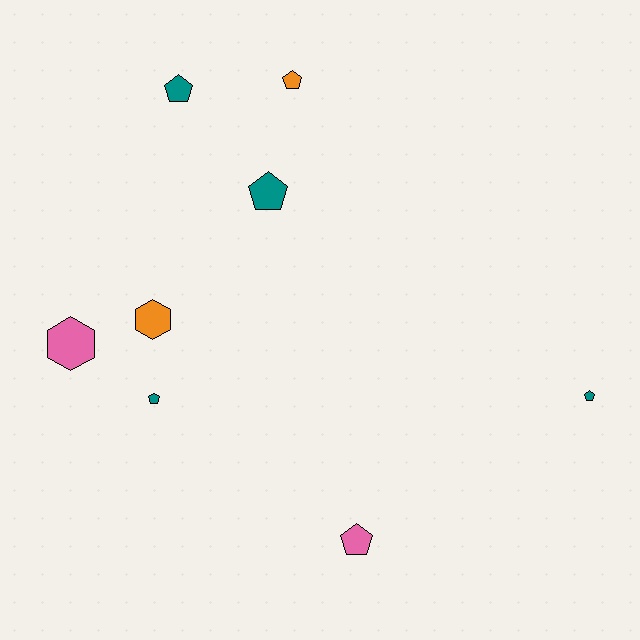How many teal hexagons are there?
There are no teal hexagons.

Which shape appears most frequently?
Pentagon, with 6 objects.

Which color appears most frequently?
Teal, with 4 objects.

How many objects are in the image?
There are 8 objects.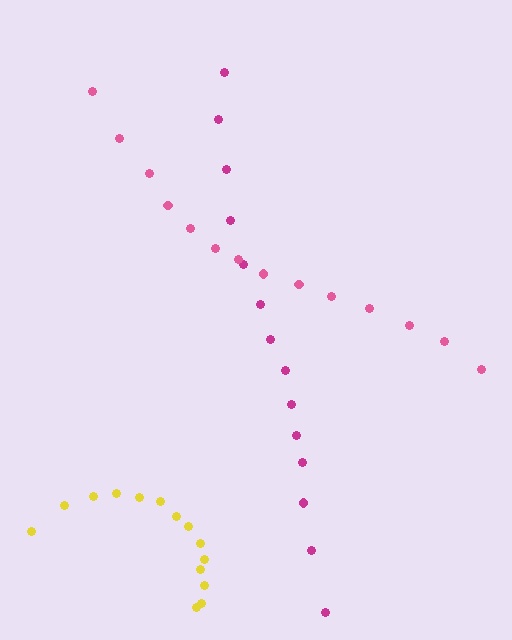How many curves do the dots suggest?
There are 3 distinct paths.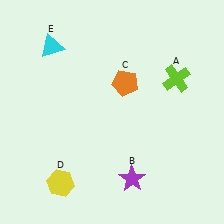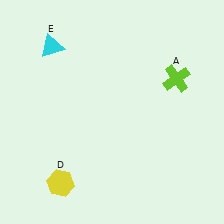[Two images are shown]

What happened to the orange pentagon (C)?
The orange pentagon (C) was removed in Image 2. It was in the top-right area of Image 1.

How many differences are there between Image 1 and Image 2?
There are 2 differences between the two images.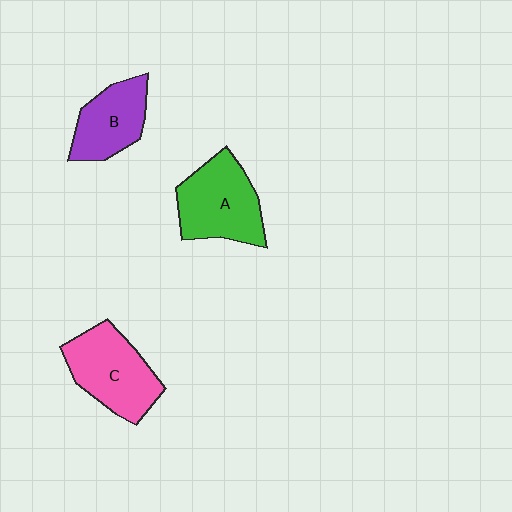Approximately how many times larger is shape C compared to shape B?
Approximately 1.3 times.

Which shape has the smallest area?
Shape B (purple).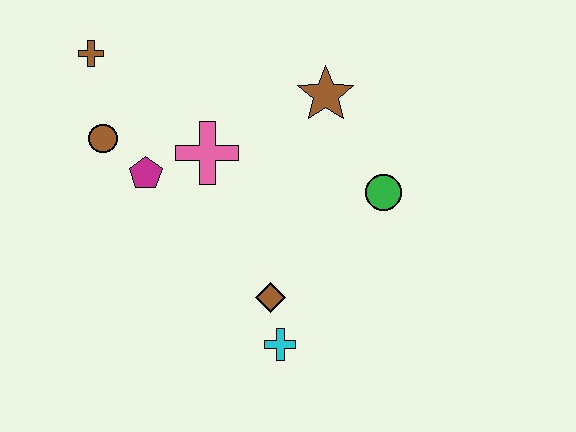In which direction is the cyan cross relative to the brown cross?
The cyan cross is below the brown cross.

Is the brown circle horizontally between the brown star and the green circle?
No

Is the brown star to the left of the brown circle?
No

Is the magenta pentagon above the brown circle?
No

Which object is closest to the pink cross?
The magenta pentagon is closest to the pink cross.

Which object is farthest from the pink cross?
The cyan cross is farthest from the pink cross.